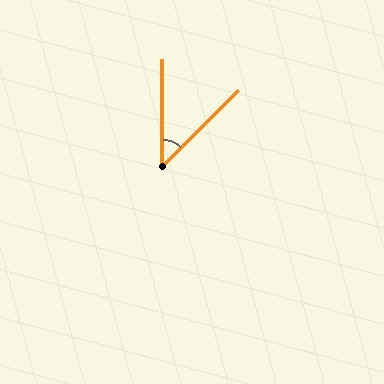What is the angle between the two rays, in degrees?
Approximately 45 degrees.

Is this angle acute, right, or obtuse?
It is acute.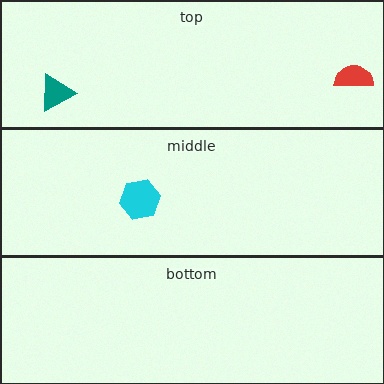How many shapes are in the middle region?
1.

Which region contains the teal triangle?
The top region.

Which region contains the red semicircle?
The top region.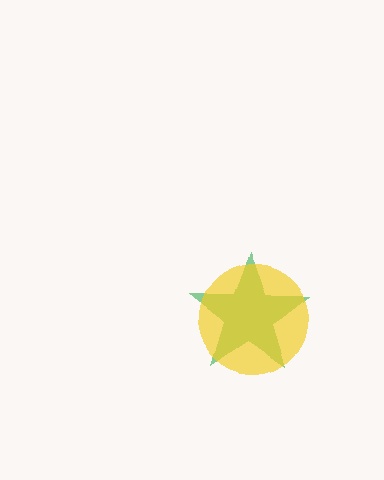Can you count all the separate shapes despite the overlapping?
Yes, there are 2 separate shapes.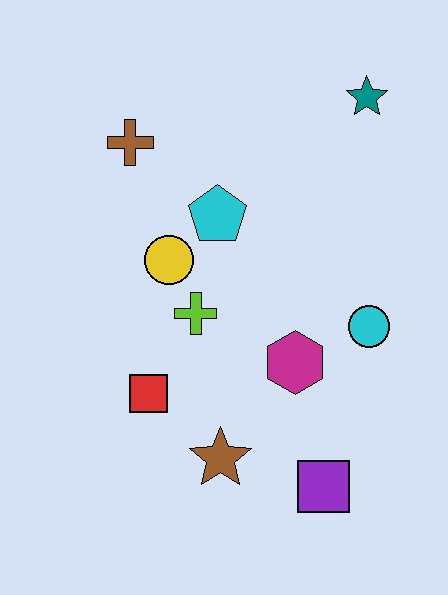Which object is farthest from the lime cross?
The teal star is farthest from the lime cross.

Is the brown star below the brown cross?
Yes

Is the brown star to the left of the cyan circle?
Yes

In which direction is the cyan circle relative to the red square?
The cyan circle is to the right of the red square.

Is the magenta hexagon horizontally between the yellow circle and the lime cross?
No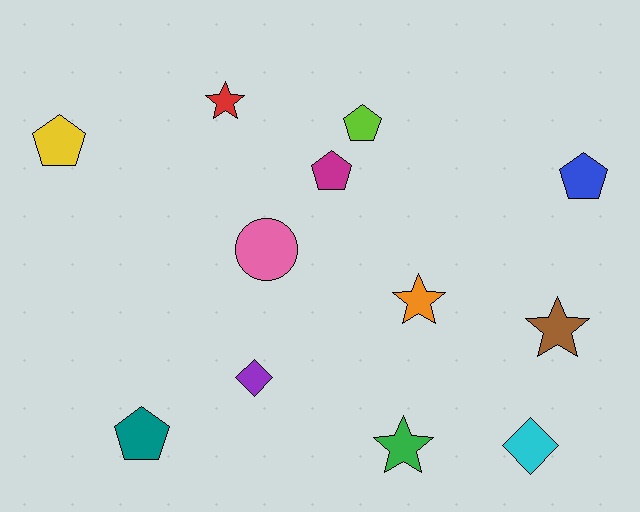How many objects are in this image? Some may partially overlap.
There are 12 objects.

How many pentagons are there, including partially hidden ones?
There are 5 pentagons.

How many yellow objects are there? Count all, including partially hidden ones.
There is 1 yellow object.